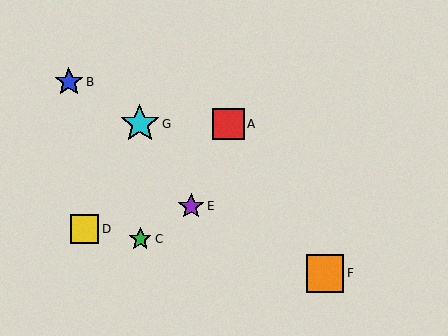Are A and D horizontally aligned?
No, A is at y≈124 and D is at y≈229.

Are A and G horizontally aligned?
Yes, both are at y≈124.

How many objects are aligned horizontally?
2 objects (A, G) are aligned horizontally.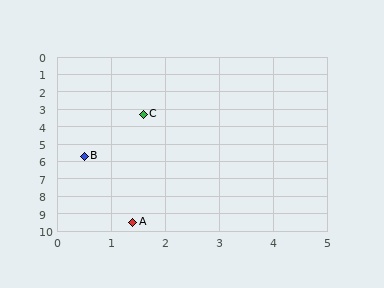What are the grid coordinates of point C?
Point C is at approximately (1.6, 3.3).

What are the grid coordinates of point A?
Point A is at approximately (1.4, 9.5).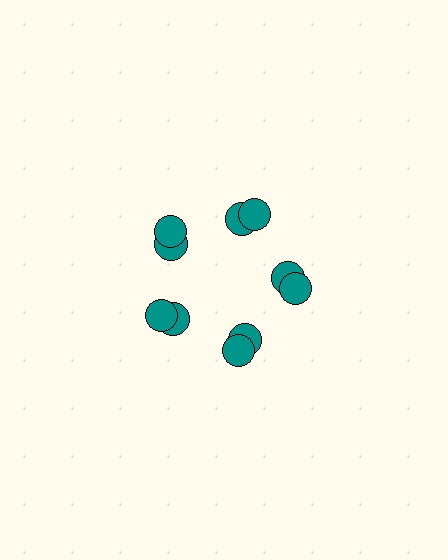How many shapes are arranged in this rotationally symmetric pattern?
There are 10 shapes, arranged in 5 groups of 2.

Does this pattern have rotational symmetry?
Yes, this pattern has 5-fold rotational symmetry. It looks the same after rotating 72 degrees around the center.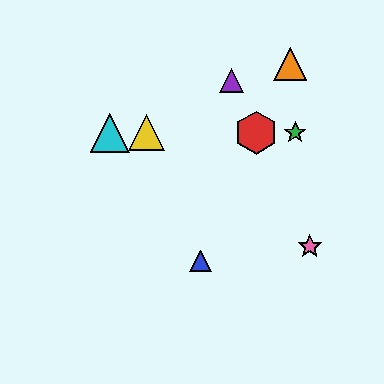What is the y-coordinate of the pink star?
The pink star is at y≈246.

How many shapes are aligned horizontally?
4 shapes (the red hexagon, the green star, the yellow triangle, the cyan triangle) are aligned horizontally.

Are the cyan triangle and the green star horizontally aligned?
Yes, both are at y≈133.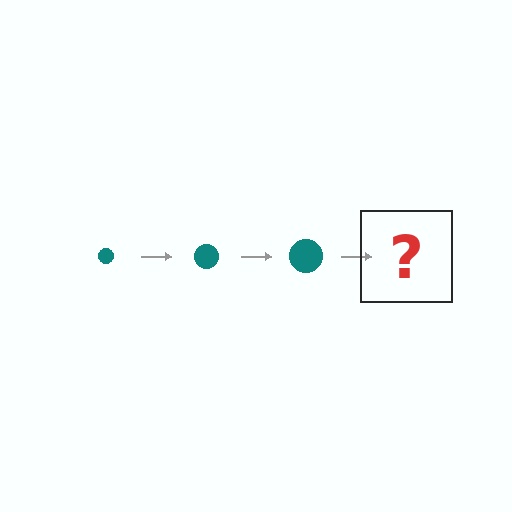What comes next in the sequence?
The next element should be a teal circle, larger than the previous one.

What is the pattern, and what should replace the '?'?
The pattern is that the circle gets progressively larger each step. The '?' should be a teal circle, larger than the previous one.